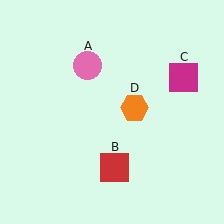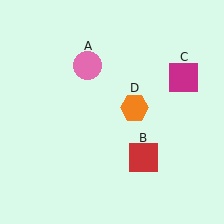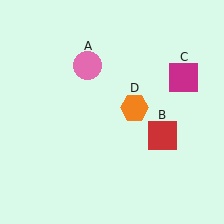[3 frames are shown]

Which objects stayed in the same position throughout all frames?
Pink circle (object A) and magenta square (object C) and orange hexagon (object D) remained stationary.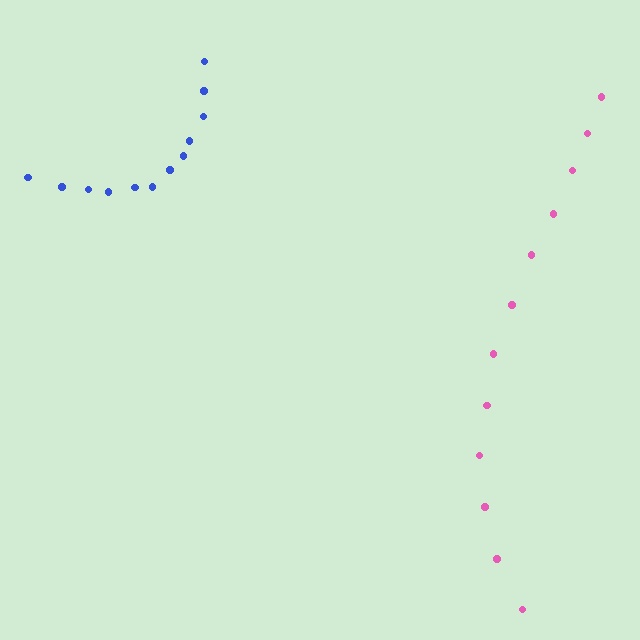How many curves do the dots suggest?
There are 2 distinct paths.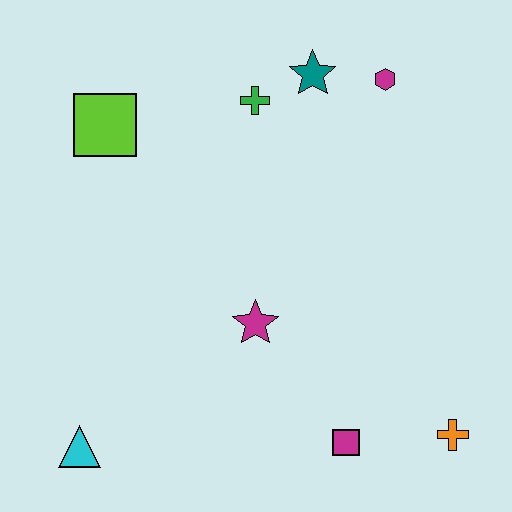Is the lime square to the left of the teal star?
Yes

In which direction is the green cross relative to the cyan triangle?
The green cross is above the cyan triangle.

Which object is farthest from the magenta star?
The magenta hexagon is farthest from the magenta star.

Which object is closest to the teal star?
The green cross is closest to the teal star.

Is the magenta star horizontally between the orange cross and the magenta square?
No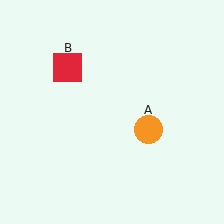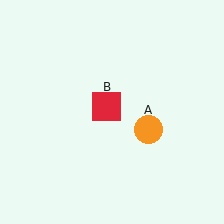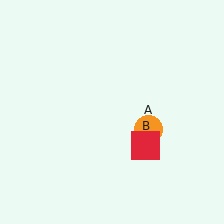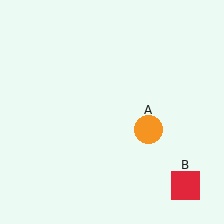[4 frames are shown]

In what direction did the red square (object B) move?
The red square (object B) moved down and to the right.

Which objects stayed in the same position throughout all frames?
Orange circle (object A) remained stationary.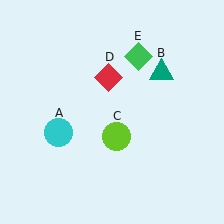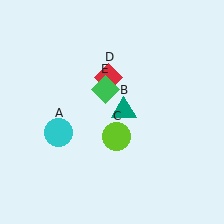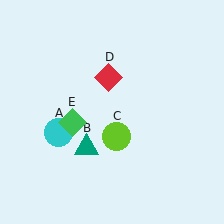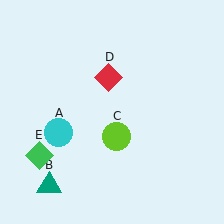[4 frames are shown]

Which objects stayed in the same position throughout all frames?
Cyan circle (object A) and lime circle (object C) and red diamond (object D) remained stationary.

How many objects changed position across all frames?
2 objects changed position: teal triangle (object B), green diamond (object E).